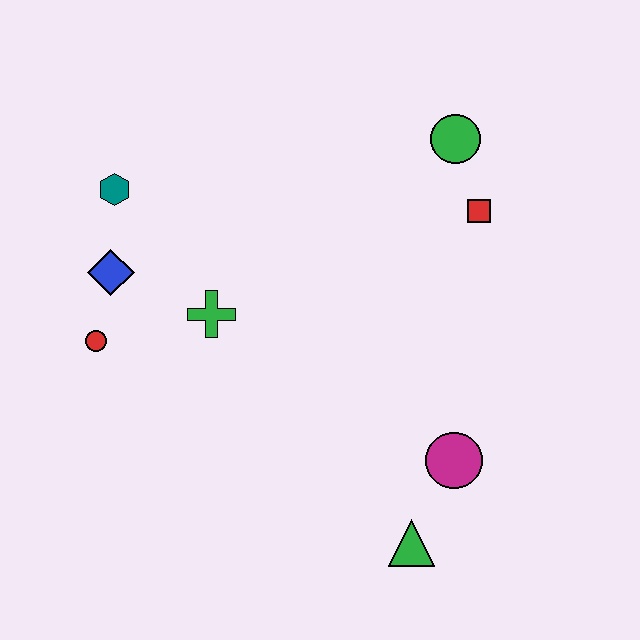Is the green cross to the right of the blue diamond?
Yes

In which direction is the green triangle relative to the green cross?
The green triangle is below the green cross.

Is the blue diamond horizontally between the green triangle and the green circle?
No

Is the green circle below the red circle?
No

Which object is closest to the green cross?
The blue diamond is closest to the green cross.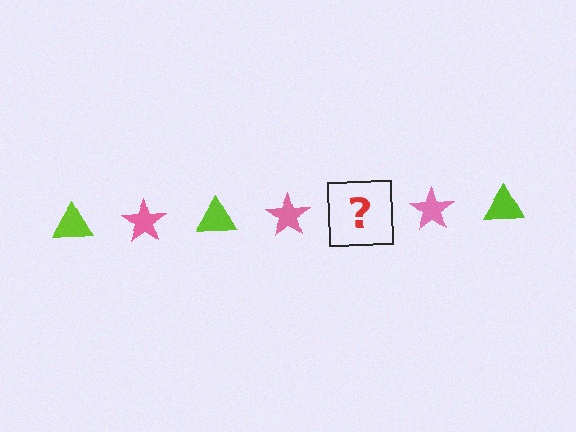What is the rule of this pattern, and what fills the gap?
The rule is that the pattern alternates between lime triangle and pink star. The gap should be filled with a lime triangle.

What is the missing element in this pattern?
The missing element is a lime triangle.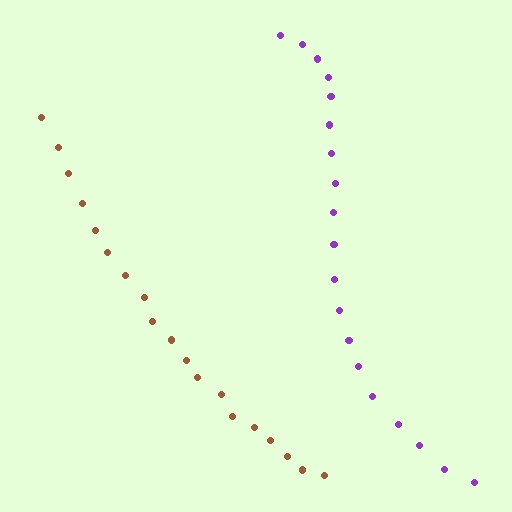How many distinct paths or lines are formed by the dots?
There are 2 distinct paths.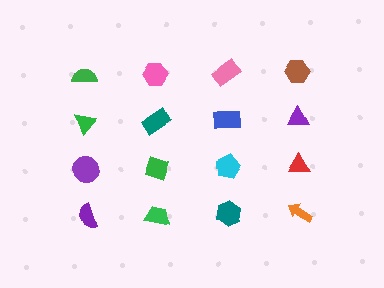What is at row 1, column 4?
A brown hexagon.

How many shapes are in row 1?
4 shapes.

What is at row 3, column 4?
A red triangle.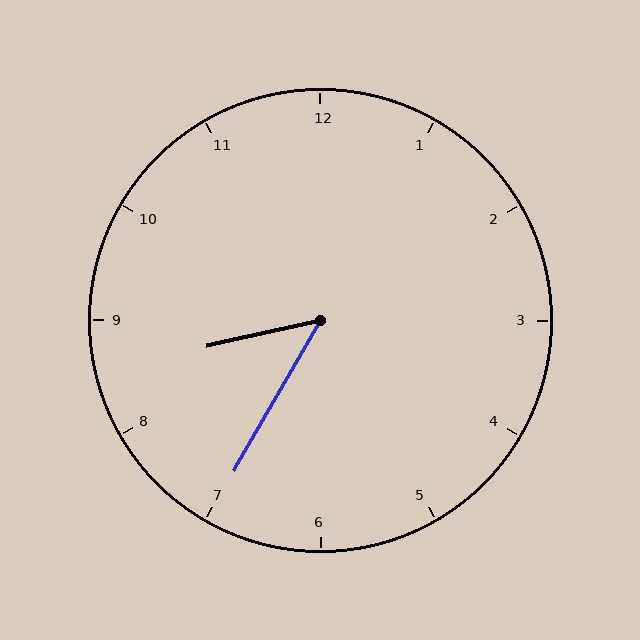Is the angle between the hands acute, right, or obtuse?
It is acute.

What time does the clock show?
8:35.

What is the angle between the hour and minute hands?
Approximately 48 degrees.